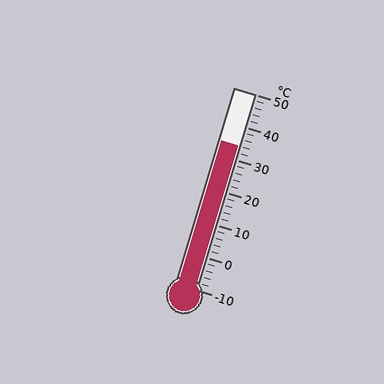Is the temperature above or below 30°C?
The temperature is above 30°C.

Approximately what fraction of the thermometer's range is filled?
The thermometer is filled to approximately 75% of its range.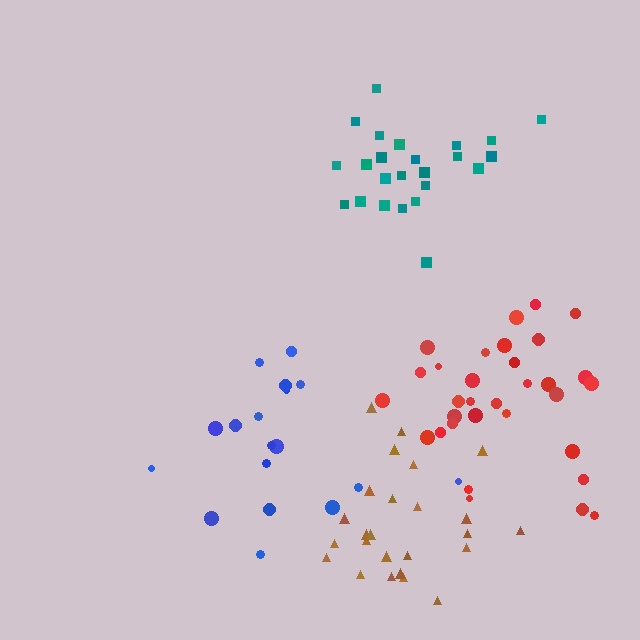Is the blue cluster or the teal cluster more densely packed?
Teal.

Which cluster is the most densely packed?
Teal.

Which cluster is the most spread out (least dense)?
Blue.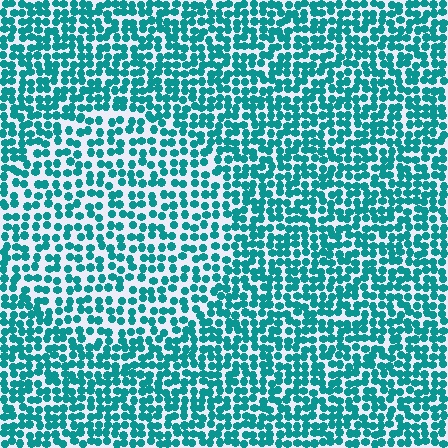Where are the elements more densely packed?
The elements are more densely packed outside the circle boundary.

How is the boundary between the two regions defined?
The boundary is defined by a change in element density (approximately 1.5x ratio). All elements are the same color, size, and shape.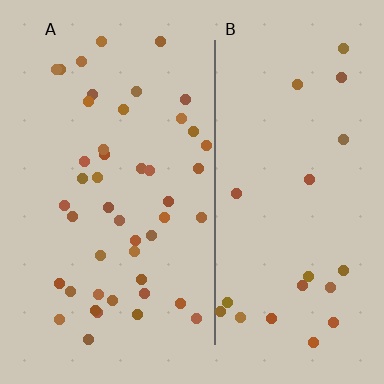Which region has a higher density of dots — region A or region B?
A (the left).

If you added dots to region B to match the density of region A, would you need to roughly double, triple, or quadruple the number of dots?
Approximately double.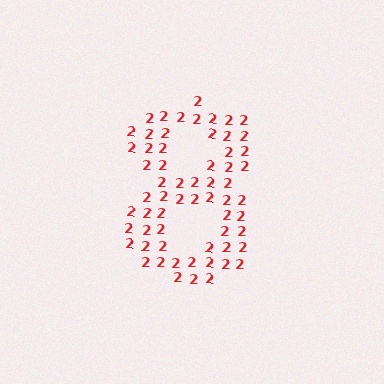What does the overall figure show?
The overall figure shows the digit 8.